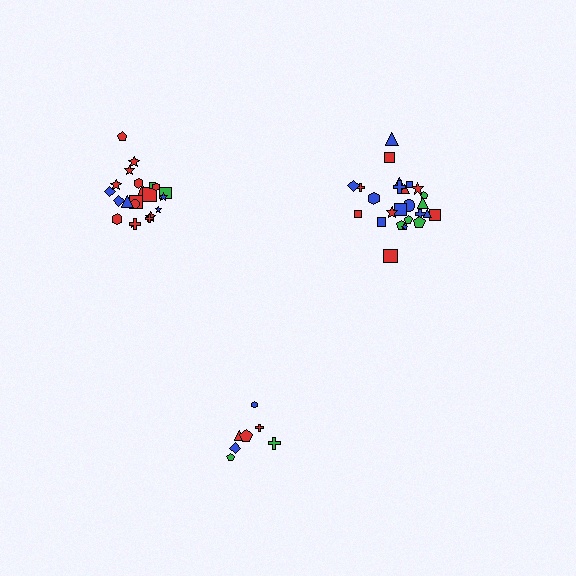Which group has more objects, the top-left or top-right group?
The top-right group.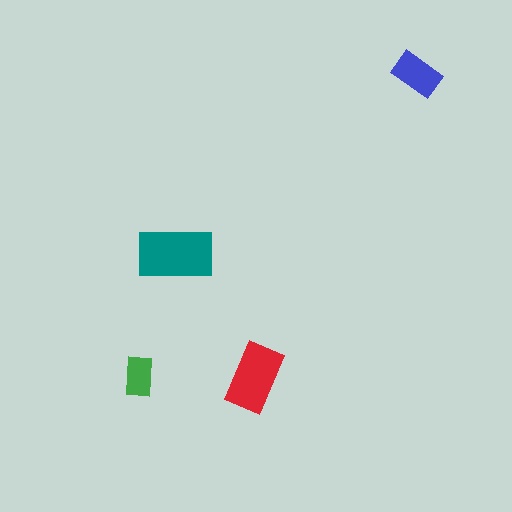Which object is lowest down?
The red rectangle is bottommost.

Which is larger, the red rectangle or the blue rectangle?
The red one.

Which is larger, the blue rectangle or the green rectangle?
The blue one.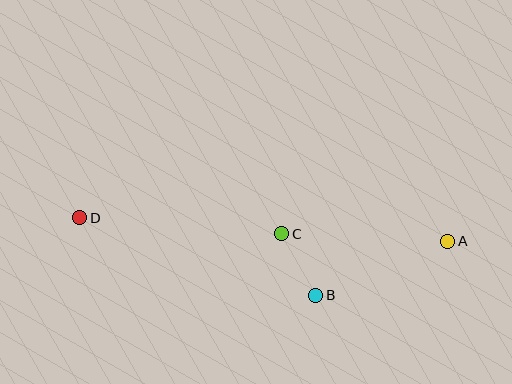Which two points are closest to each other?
Points B and C are closest to each other.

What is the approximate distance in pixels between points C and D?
The distance between C and D is approximately 202 pixels.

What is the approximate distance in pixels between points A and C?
The distance between A and C is approximately 166 pixels.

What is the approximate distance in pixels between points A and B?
The distance between A and B is approximately 143 pixels.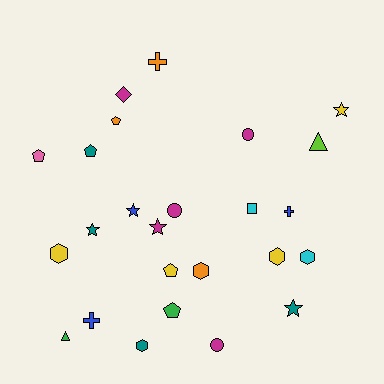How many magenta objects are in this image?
There are 5 magenta objects.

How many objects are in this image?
There are 25 objects.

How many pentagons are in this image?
There are 5 pentagons.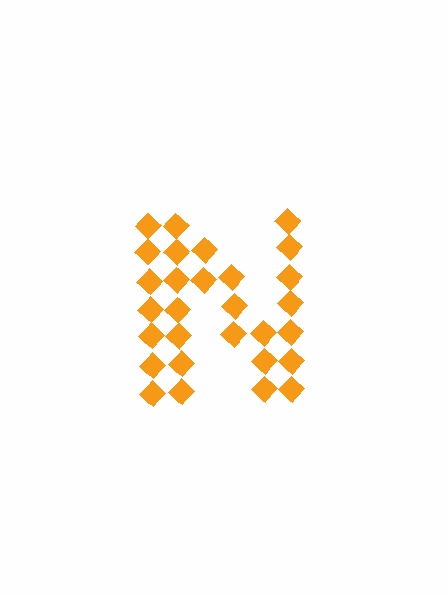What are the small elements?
The small elements are diamonds.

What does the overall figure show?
The overall figure shows the letter N.